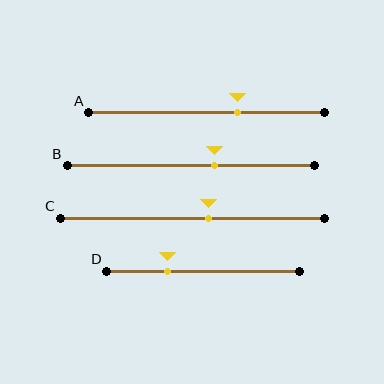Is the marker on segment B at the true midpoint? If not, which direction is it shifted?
No, the marker on segment B is shifted to the right by about 9% of the segment length.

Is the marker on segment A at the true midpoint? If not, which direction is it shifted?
No, the marker on segment A is shifted to the right by about 13% of the segment length.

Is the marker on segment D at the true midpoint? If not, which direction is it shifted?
No, the marker on segment D is shifted to the left by about 18% of the segment length.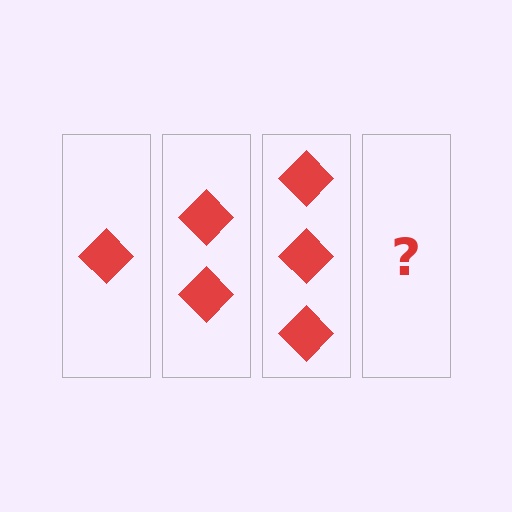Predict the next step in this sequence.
The next step is 4 diamonds.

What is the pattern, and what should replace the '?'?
The pattern is that each step adds one more diamond. The '?' should be 4 diamonds.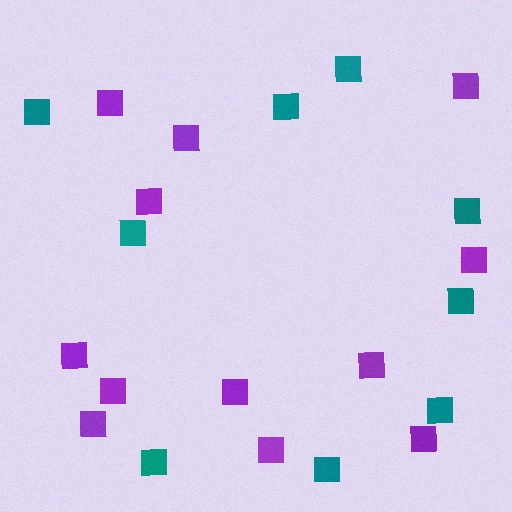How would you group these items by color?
There are 2 groups: one group of teal squares (9) and one group of purple squares (12).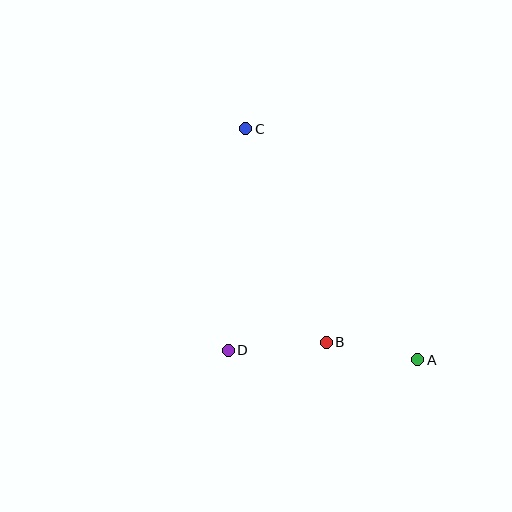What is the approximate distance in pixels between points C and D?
The distance between C and D is approximately 222 pixels.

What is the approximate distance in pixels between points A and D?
The distance between A and D is approximately 190 pixels.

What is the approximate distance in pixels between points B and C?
The distance between B and C is approximately 228 pixels.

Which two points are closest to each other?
Points A and B are closest to each other.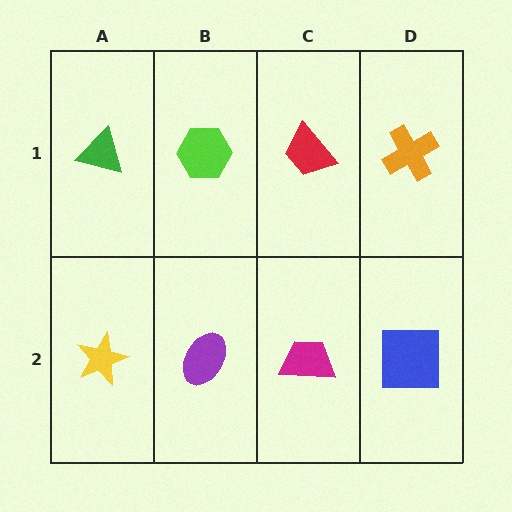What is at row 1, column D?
An orange cross.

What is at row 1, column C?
A red trapezoid.